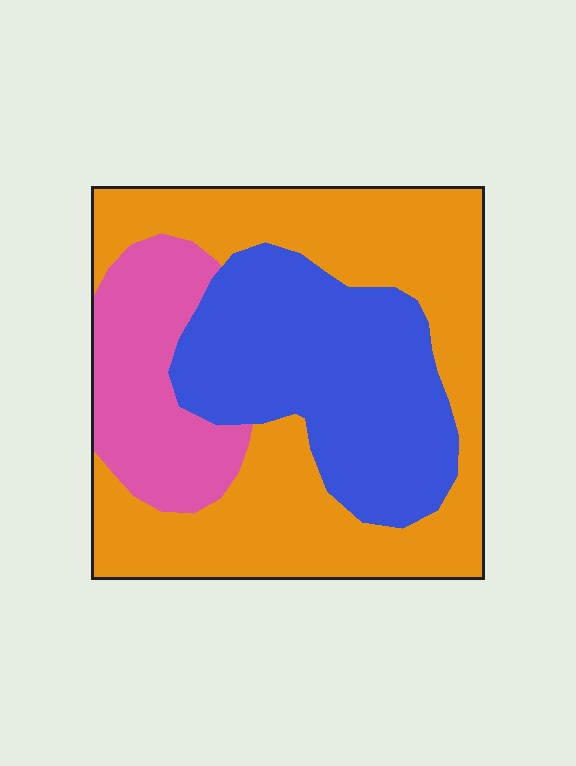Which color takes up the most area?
Orange, at roughly 50%.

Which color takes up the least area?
Pink, at roughly 20%.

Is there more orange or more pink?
Orange.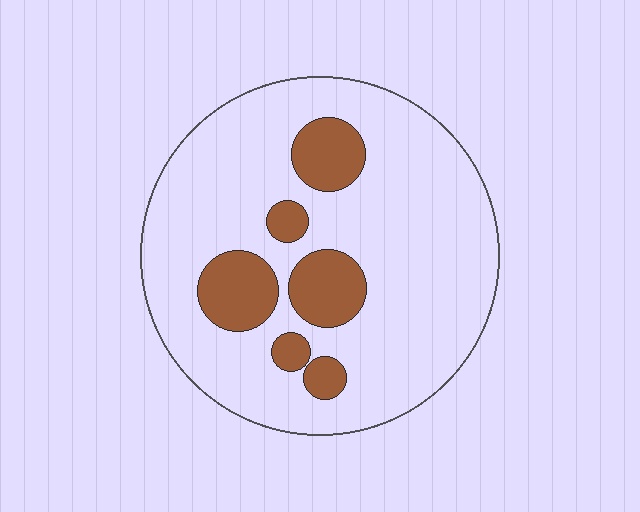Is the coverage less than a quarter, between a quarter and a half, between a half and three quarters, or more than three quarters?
Less than a quarter.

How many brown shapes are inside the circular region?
6.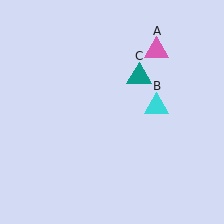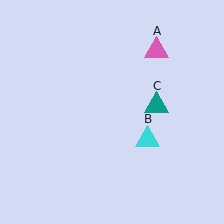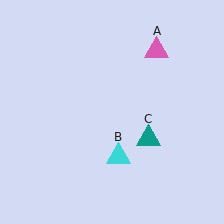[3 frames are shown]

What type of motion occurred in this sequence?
The cyan triangle (object B), teal triangle (object C) rotated clockwise around the center of the scene.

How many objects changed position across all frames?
2 objects changed position: cyan triangle (object B), teal triangle (object C).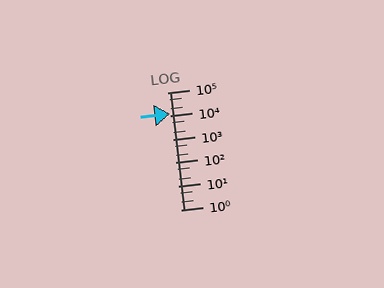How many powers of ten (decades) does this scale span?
The scale spans 5 decades, from 1 to 100000.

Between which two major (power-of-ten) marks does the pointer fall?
The pointer is between 10000 and 100000.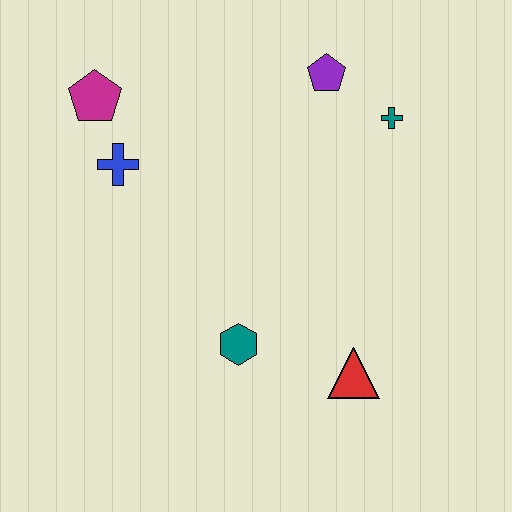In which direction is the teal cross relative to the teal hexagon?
The teal cross is above the teal hexagon.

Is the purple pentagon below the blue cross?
No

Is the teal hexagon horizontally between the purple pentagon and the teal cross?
No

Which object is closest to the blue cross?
The magenta pentagon is closest to the blue cross.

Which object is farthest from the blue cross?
The red triangle is farthest from the blue cross.